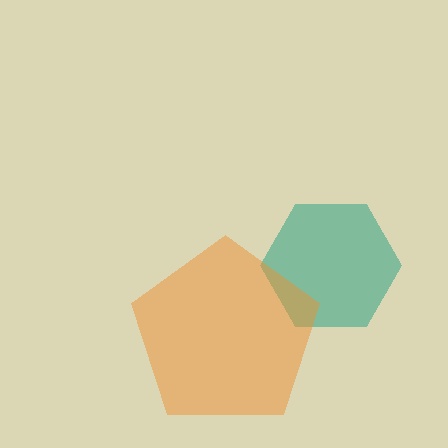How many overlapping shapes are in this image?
There are 2 overlapping shapes in the image.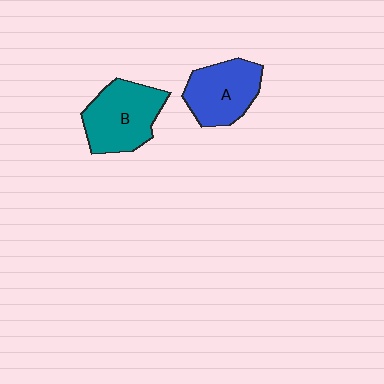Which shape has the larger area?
Shape B (teal).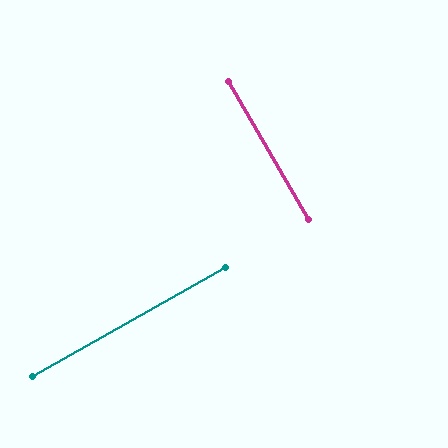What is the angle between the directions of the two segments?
Approximately 89 degrees.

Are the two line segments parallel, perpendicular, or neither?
Perpendicular — they meet at approximately 89°.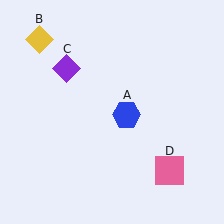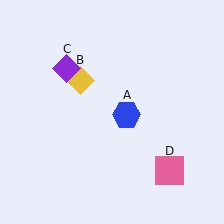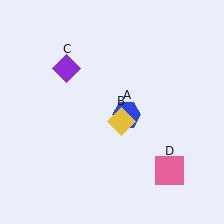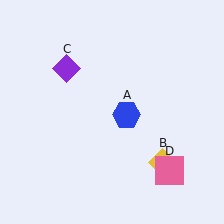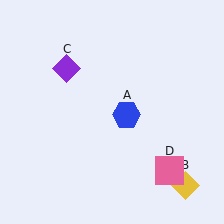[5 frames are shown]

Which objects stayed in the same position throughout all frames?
Blue hexagon (object A) and purple diamond (object C) and pink square (object D) remained stationary.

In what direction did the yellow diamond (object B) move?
The yellow diamond (object B) moved down and to the right.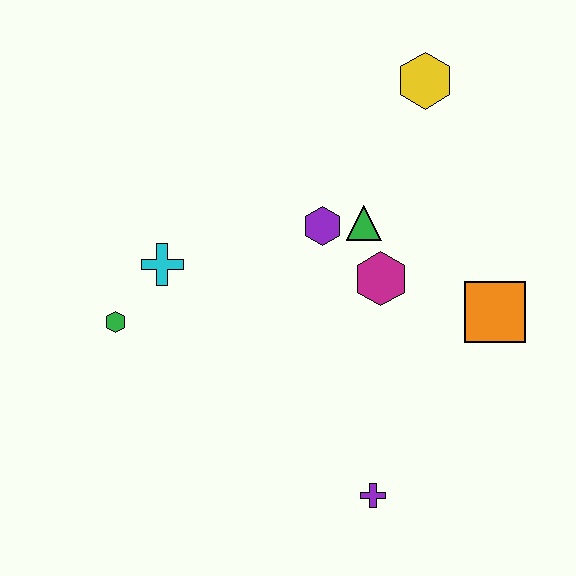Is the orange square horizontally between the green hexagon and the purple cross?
No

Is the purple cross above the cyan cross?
No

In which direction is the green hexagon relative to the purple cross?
The green hexagon is to the left of the purple cross.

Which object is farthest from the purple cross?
The yellow hexagon is farthest from the purple cross.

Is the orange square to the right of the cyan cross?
Yes